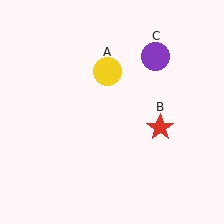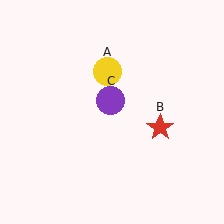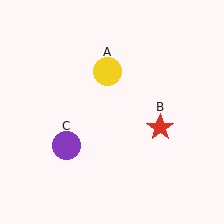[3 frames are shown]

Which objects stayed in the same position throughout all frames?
Yellow circle (object A) and red star (object B) remained stationary.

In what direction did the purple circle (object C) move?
The purple circle (object C) moved down and to the left.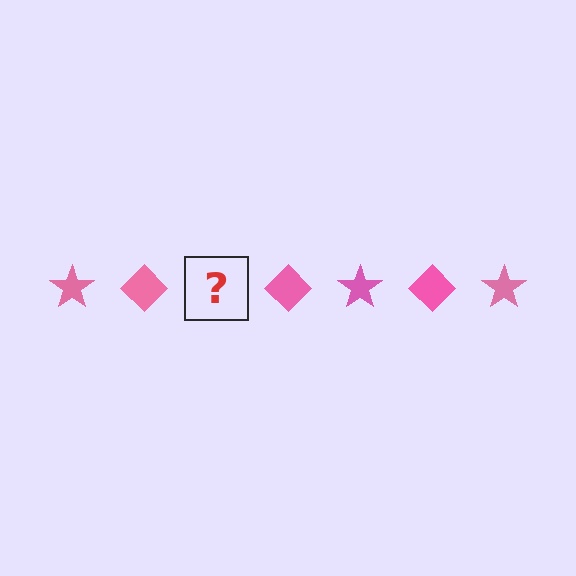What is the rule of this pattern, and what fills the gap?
The rule is that the pattern cycles through star, diamond shapes in pink. The gap should be filled with a pink star.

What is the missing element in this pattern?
The missing element is a pink star.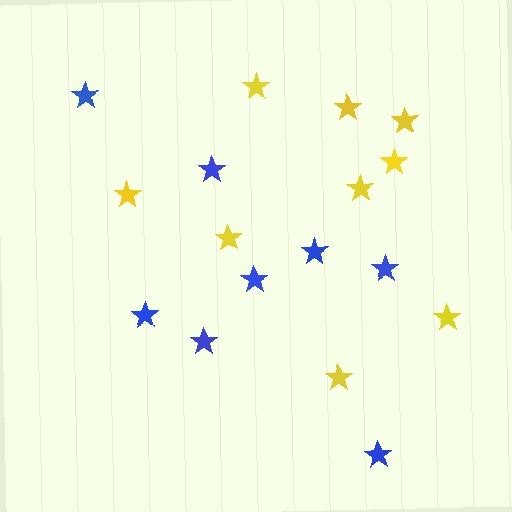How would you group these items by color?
There are 2 groups: one group of yellow stars (9) and one group of blue stars (8).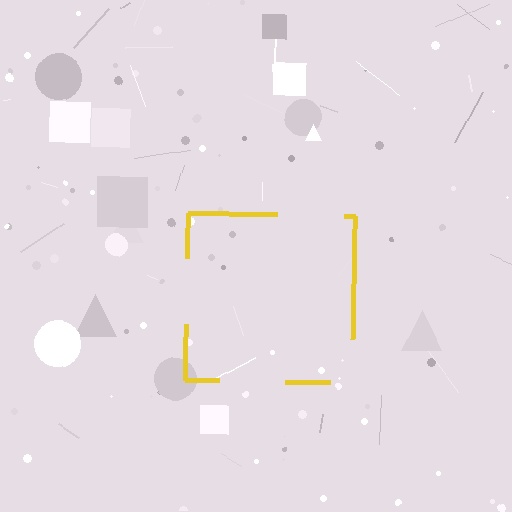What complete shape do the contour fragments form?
The contour fragments form a square.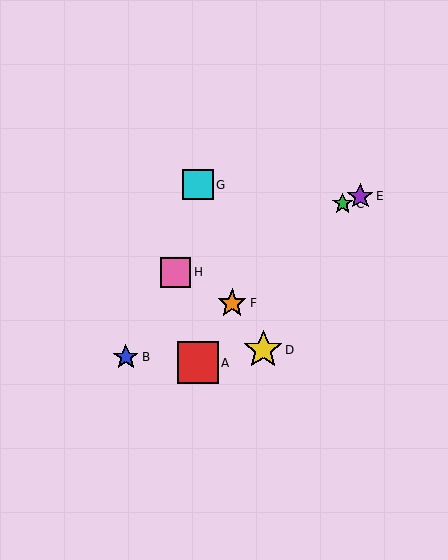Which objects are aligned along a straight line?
Objects C, E, H are aligned along a straight line.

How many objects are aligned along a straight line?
3 objects (C, E, H) are aligned along a straight line.